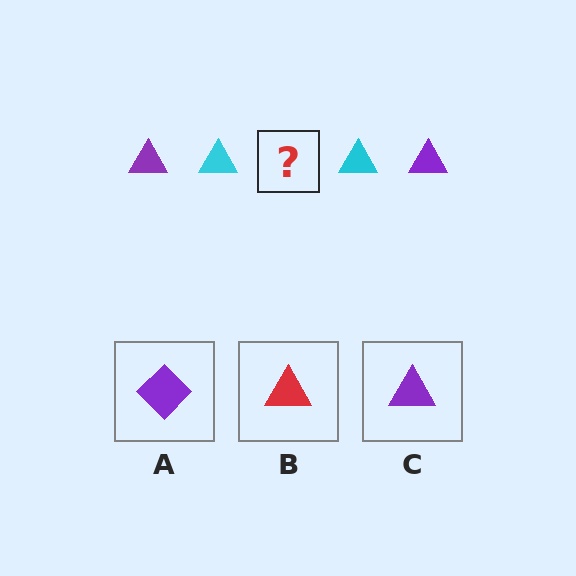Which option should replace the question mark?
Option C.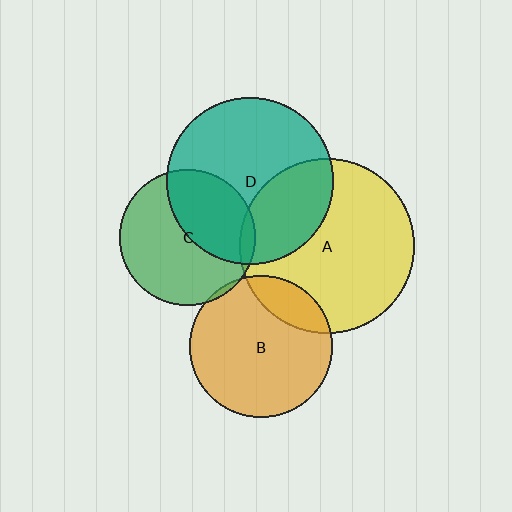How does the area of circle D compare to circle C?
Approximately 1.5 times.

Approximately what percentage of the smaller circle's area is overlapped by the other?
Approximately 5%.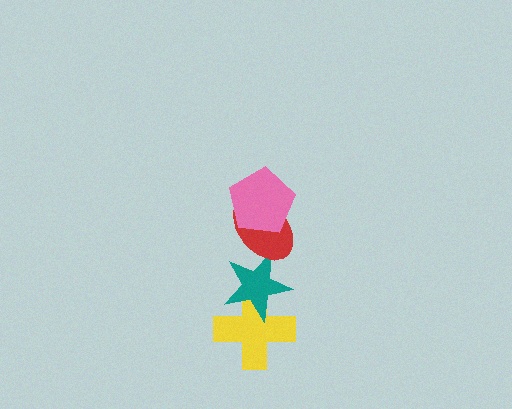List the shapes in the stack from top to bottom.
From top to bottom: the pink pentagon, the red ellipse, the teal star, the yellow cross.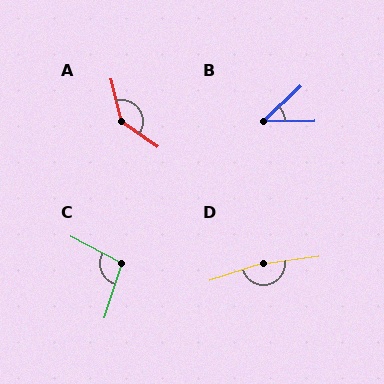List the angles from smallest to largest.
B (42°), C (100°), A (139°), D (170°).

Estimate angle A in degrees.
Approximately 139 degrees.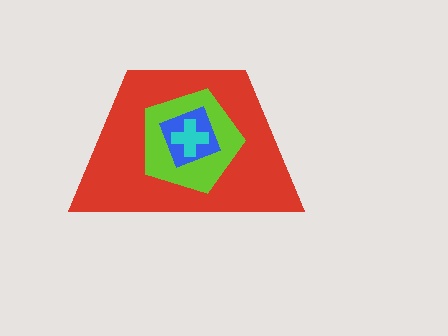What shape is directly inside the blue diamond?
The cyan cross.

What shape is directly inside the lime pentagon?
The blue diamond.